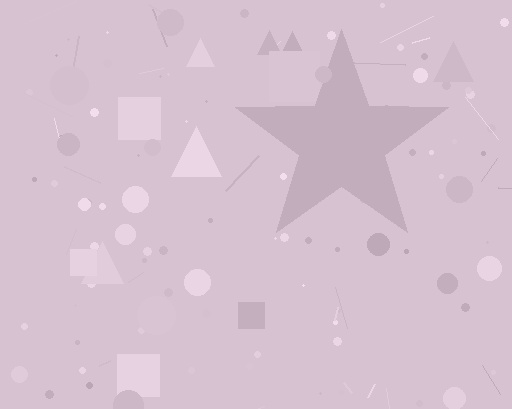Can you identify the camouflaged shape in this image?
The camouflaged shape is a star.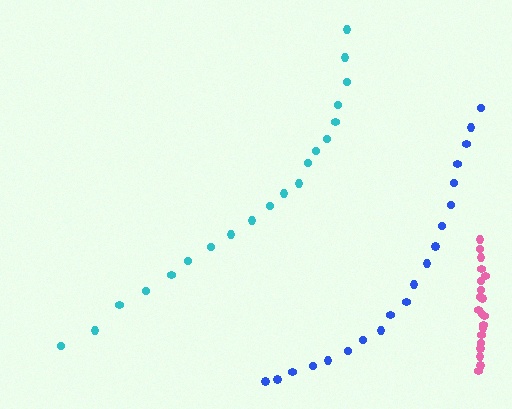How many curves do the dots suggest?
There are 3 distinct paths.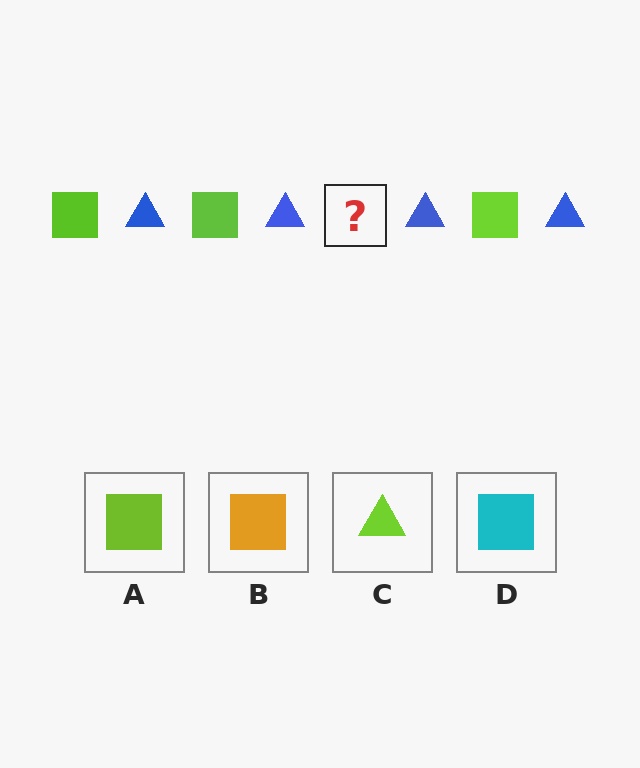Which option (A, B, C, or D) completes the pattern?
A.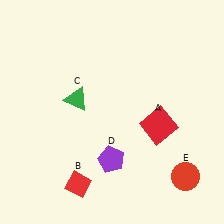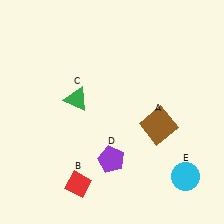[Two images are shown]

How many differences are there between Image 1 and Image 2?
There are 2 differences between the two images.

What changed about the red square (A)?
In Image 1, A is red. In Image 2, it changed to brown.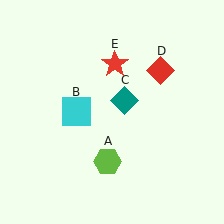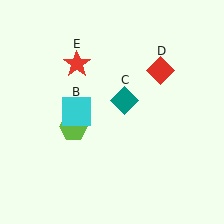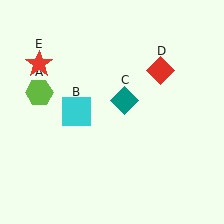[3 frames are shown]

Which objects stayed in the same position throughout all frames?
Cyan square (object B) and teal diamond (object C) and red diamond (object D) remained stationary.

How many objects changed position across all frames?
2 objects changed position: lime hexagon (object A), red star (object E).